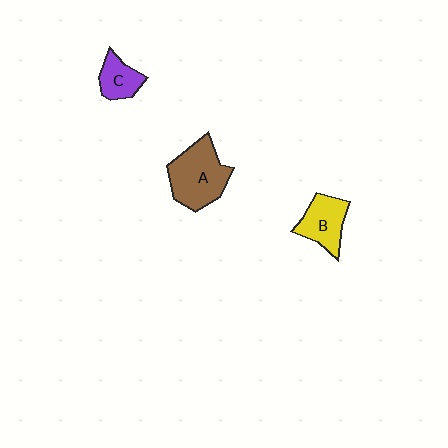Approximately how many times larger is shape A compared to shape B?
Approximately 1.5 times.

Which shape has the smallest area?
Shape C (purple).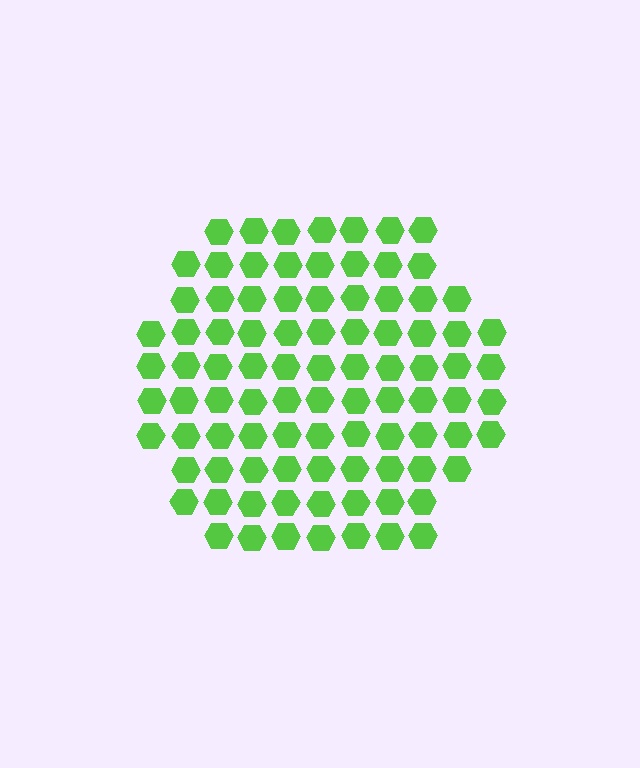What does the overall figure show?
The overall figure shows a hexagon.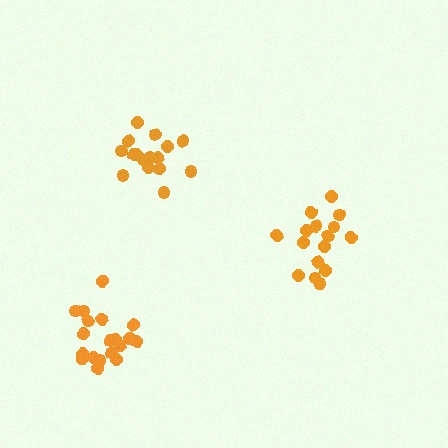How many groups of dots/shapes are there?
There are 3 groups.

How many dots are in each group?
Group 1: 16 dots, Group 2: 19 dots, Group 3: 16 dots (51 total).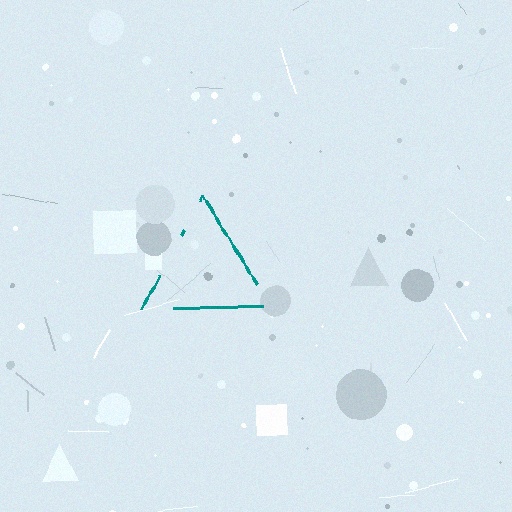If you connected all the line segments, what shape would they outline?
They would outline a triangle.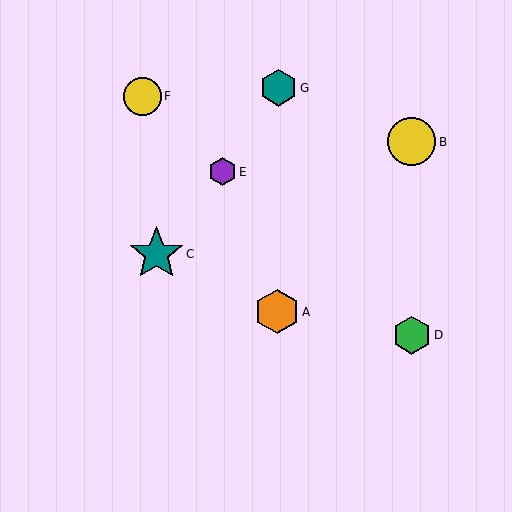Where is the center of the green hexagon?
The center of the green hexagon is at (412, 335).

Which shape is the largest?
The teal star (labeled C) is the largest.